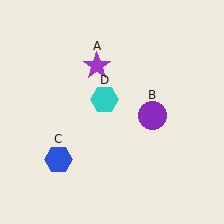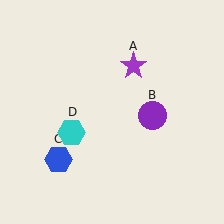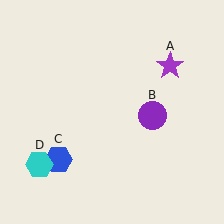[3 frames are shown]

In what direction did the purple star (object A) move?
The purple star (object A) moved right.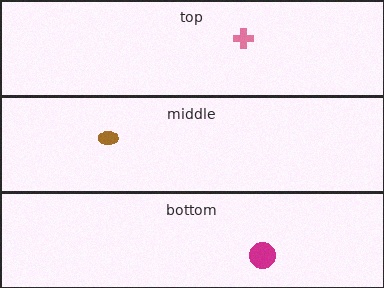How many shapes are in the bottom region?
1.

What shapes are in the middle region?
The brown ellipse.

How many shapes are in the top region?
1.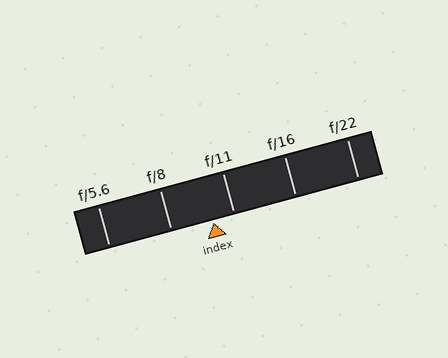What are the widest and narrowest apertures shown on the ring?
The widest aperture shown is f/5.6 and the narrowest is f/22.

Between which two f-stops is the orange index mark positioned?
The index mark is between f/8 and f/11.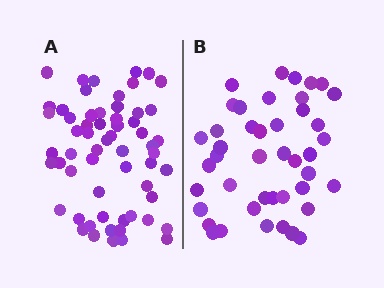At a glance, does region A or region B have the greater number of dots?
Region A (the left region) has more dots.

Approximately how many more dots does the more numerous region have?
Region A has approximately 15 more dots than region B.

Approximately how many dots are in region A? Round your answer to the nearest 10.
About 60 dots.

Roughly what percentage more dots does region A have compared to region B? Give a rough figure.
About 40% more.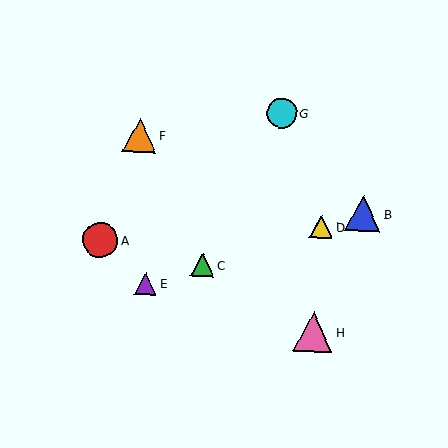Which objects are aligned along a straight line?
Objects B, C, D, E are aligned along a straight line.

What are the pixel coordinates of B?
Object B is at (363, 213).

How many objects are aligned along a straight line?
4 objects (B, C, D, E) are aligned along a straight line.